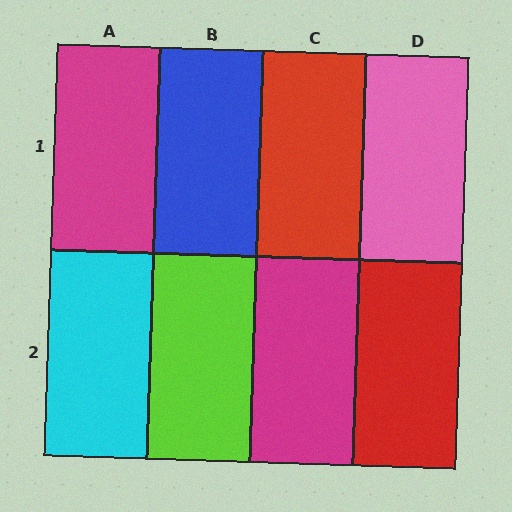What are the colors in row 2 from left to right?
Cyan, lime, magenta, red.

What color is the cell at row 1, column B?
Blue.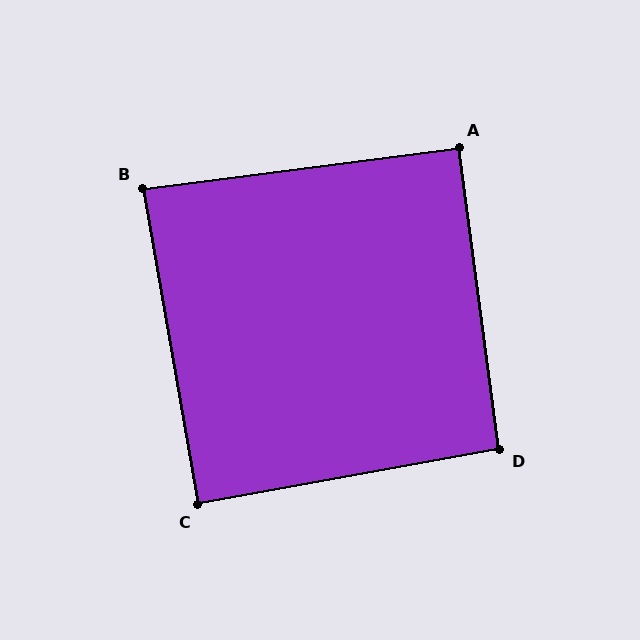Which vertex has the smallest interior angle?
B, at approximately 87 degrees.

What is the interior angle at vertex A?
Approximately 90 degrees (approximately right).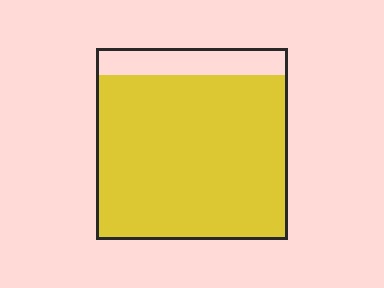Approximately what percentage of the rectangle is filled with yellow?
Approximately 85%.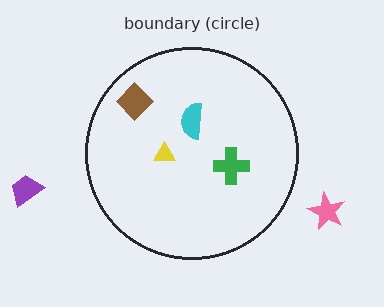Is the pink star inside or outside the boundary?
Outside.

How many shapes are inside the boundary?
4 inside, 2 outside.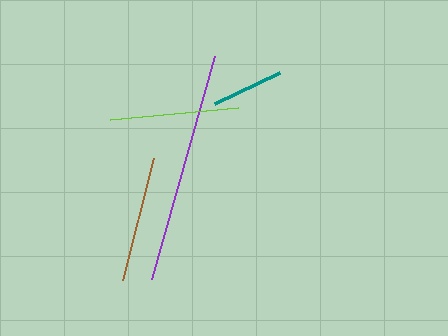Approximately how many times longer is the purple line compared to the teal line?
The purple line is approximately 3.2 times the length of the teal line.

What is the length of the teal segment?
The teal segment is approximately 72 pixels long.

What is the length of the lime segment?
The lime segment is approximately 129 pixels long.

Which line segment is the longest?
The purple line is the longest at approximately 232 pixels.